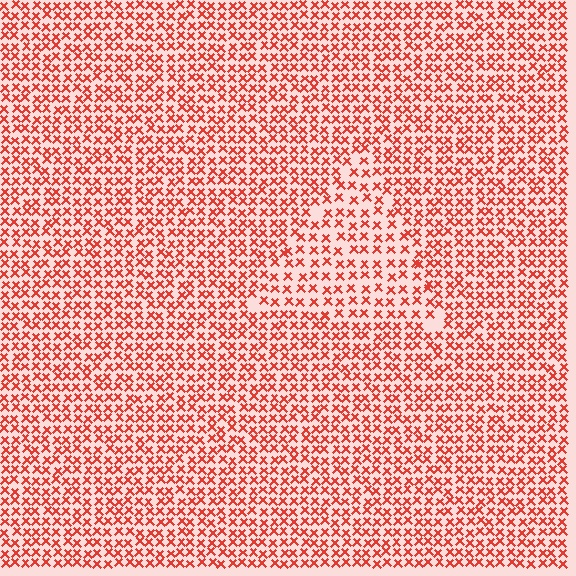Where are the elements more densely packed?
The elements are more densely packed outside the triangle boundary.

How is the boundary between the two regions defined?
The boundary is defined by a change in element density (approximately 1.5x ratio). All elements are the same color, size, and shape.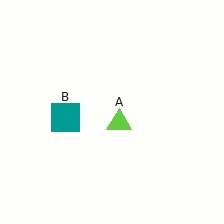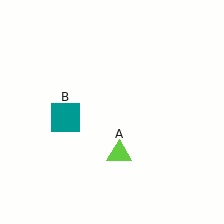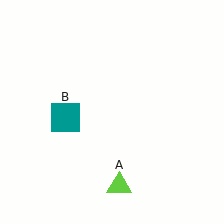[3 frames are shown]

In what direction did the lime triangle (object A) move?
The lime triangle (object A) moved down.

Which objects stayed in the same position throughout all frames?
Teal square (object B) remained stationary.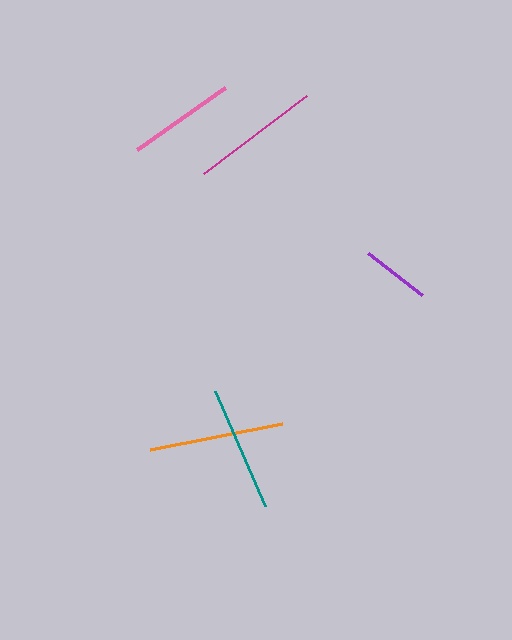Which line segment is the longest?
The orange line is the longest at approximately 135 pixels.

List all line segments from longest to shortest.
From longest to shortest: orange, magenta, teal, pink, purple.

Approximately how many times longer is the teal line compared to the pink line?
The teal line is approximately 1.2 times the length of the pink line.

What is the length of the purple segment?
The purple segment is approximately 68 pixels long.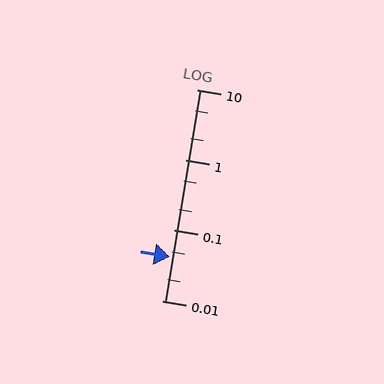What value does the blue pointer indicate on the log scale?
The pointer indicates approximately 0.042.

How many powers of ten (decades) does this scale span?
The scale spans 3 decades, from 0.01 to 10.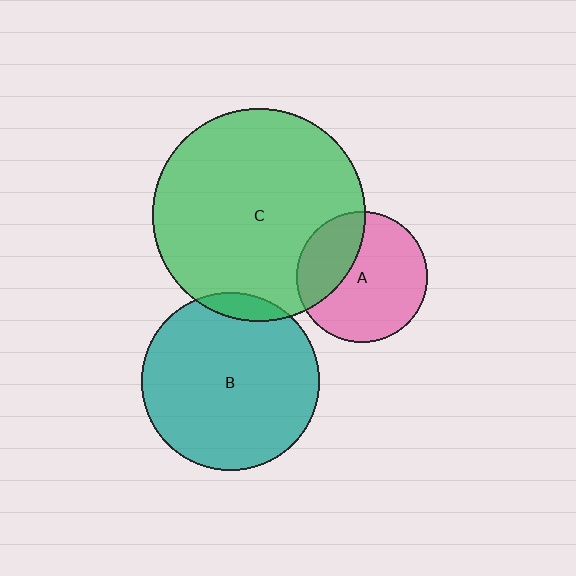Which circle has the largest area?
Circle C (green).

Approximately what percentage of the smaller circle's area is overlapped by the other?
Approximately 30%.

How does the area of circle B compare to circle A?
Approximately 1.9 times.